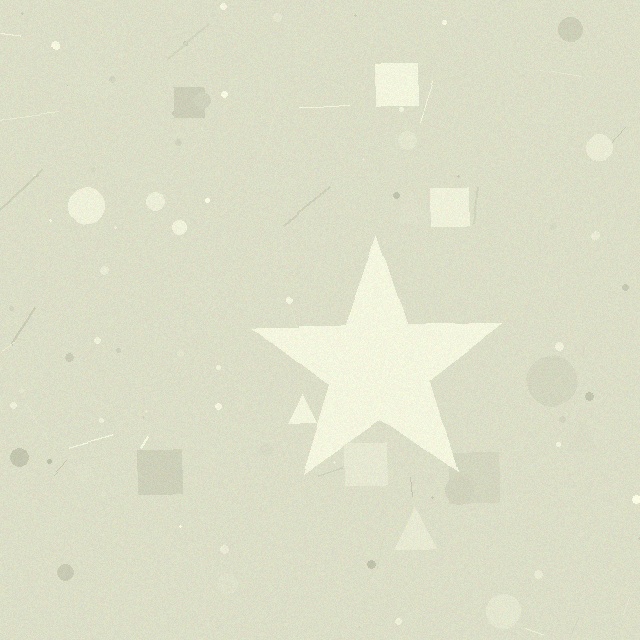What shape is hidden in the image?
A star is hidden in the image.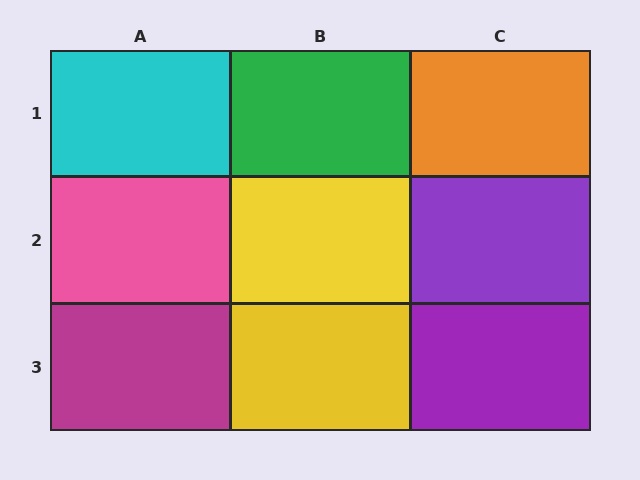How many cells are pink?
1 cell is pink.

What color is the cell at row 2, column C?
Purple.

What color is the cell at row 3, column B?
Yellow.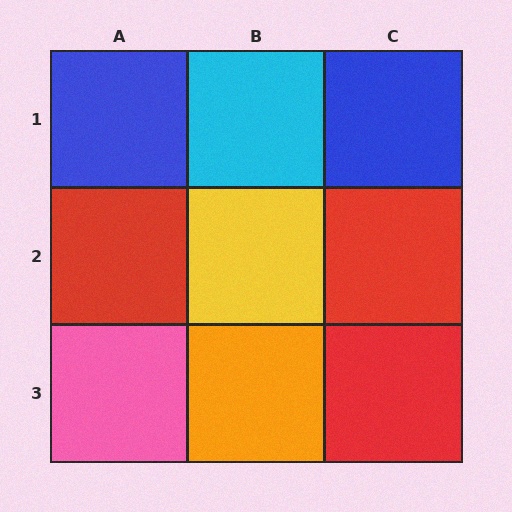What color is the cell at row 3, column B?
Orange.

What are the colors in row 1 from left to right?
Blue, cyan, blue.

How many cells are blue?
2 cells are blue.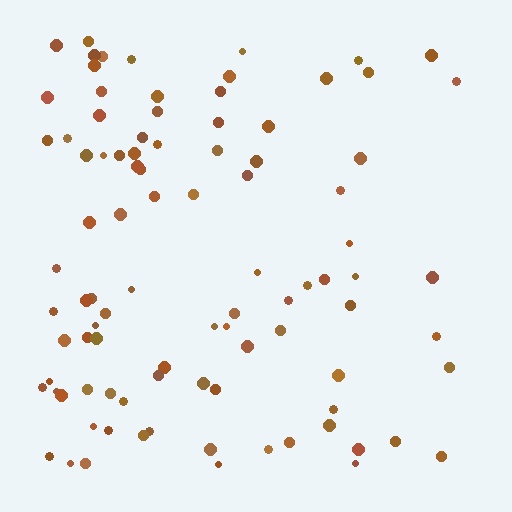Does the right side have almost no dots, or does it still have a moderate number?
Still a moderate number, just noticeably fewer than the left.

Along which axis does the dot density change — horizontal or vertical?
Horizontal.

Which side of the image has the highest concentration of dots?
The left.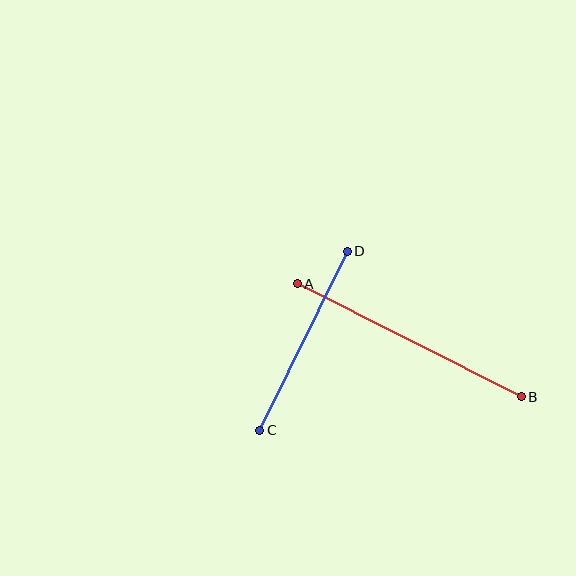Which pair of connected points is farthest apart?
Points A and B are farthest apart.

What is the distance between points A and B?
The distance is approximately 251 pixels.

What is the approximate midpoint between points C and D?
The midpoint is at approximately (304, 341) pixels.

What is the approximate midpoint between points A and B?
The midpoint is at approximately (409, 340) pixels.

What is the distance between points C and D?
The distance is approximately 199 pixels.